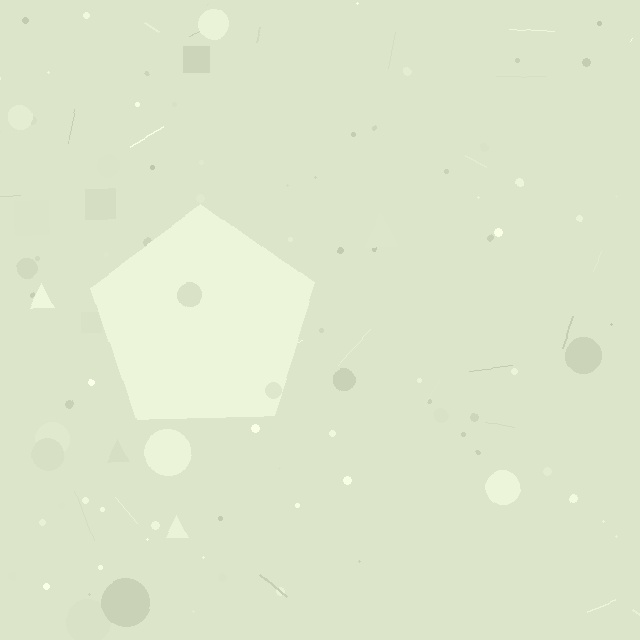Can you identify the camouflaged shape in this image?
The camouflaged shape is a pentagon.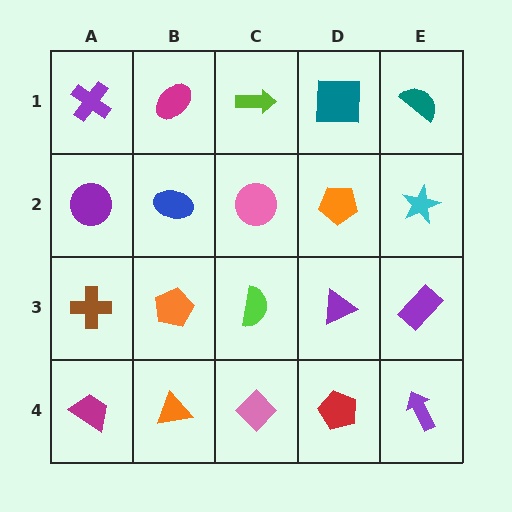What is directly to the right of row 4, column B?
A pink diamond.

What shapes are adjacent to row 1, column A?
A purple circle (row 2, column A), a magenta ellipse (row 1, column B).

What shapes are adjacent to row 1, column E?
A cyan star (row 2, column E), a teal square (row 1, column D).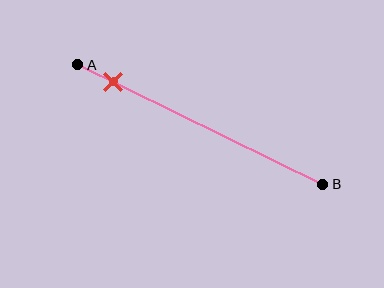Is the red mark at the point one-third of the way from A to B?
No, the mark is at about 15% from A, not at the 33% one-third point.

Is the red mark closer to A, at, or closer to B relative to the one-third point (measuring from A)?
The red mark is closer to point A than the one-third point of segment AB.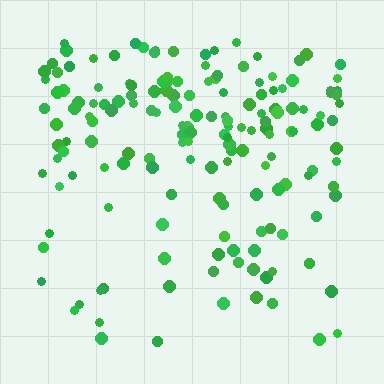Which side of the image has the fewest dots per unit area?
The bottom.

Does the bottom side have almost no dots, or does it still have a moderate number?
Still a moderate number, just noticeably fewer than the top.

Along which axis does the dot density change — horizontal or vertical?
Vertical.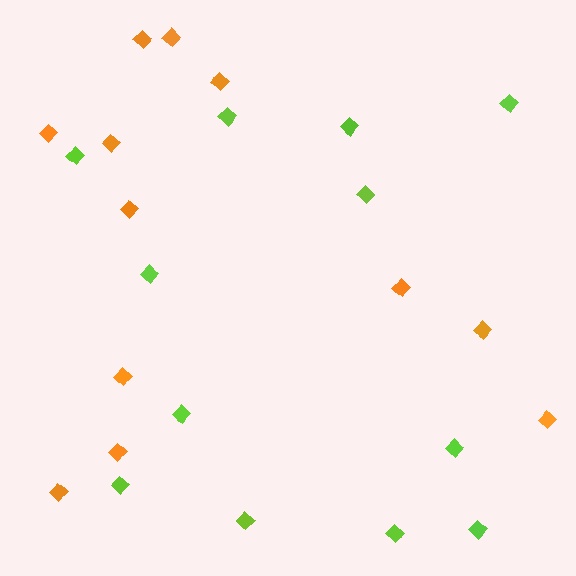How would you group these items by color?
There are 2 groups: one group of lime diamonds (12) and one group of orange diamonds (12).